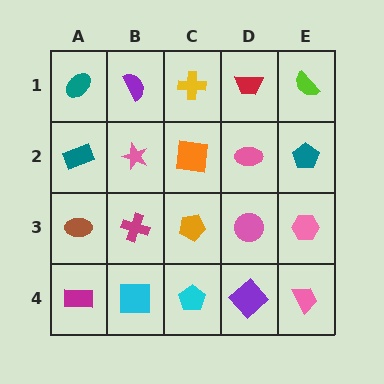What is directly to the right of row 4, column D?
A pink trapezoid.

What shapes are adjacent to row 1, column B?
A pink star (row 2, column B), a teal ellipse (row 1, column A), a yellow cross (row 1, column C).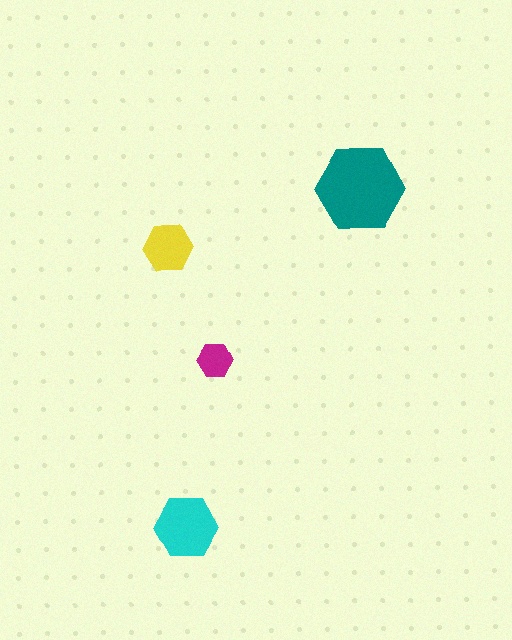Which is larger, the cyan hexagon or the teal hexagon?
The teal one.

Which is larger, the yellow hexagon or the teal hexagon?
The teal one.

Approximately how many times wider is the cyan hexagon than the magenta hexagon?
About 2 times wider.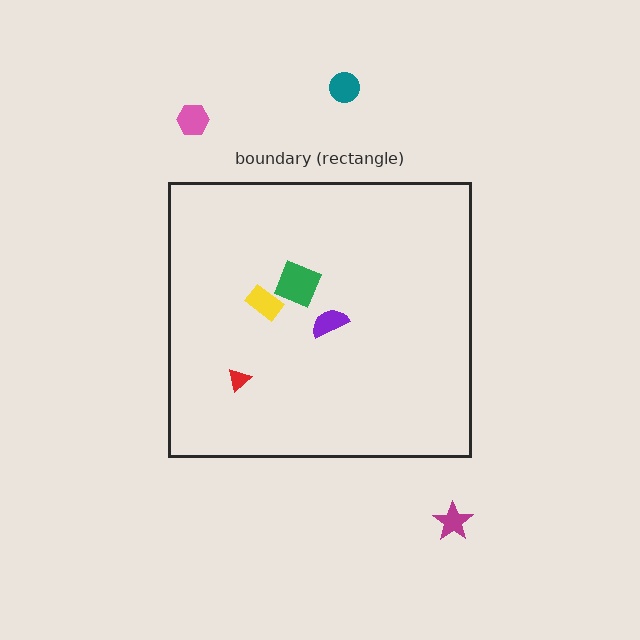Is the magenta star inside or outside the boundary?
Outside.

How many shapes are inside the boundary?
4 inside, 3 outside.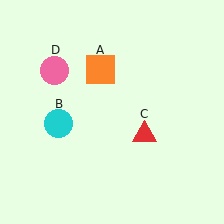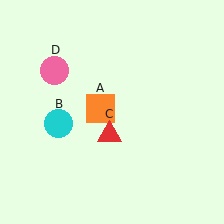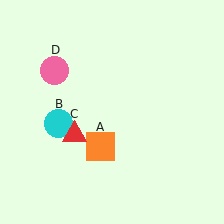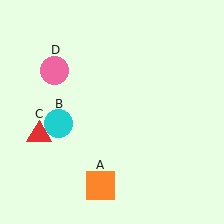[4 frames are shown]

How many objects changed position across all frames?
2 objects changed position: orange square (object A), red triangle (object C).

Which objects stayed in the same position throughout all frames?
Cyan circle (object B) and pink circle (object D) remained stationary.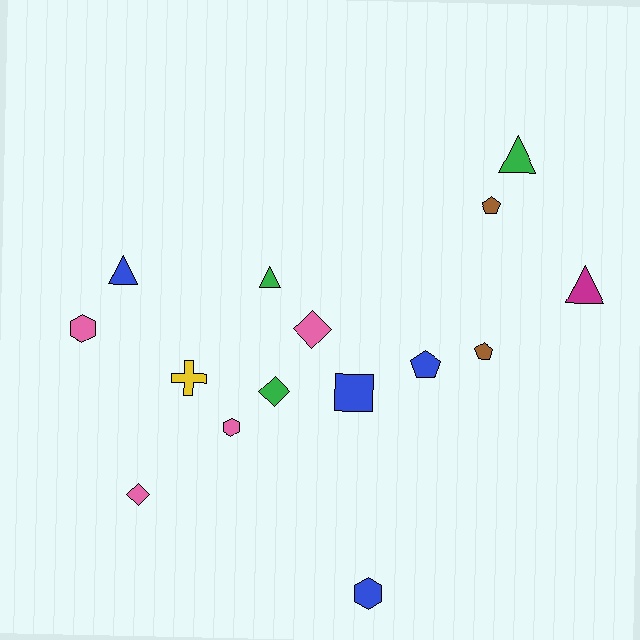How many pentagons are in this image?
There are 3 pentagons.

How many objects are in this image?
There are 15 objects.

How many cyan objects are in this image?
There are no cyan objects.